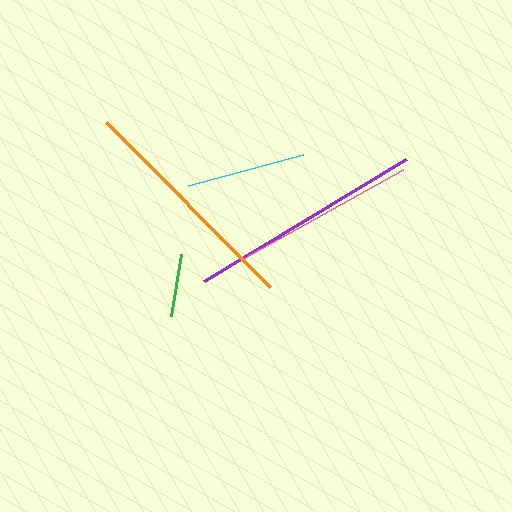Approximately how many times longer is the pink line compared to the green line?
The pink line is approximately 2.9 times the length of the green line.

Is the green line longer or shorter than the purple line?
The purple line is longer than the green line.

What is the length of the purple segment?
The purple segment is approximately 236 pixels long.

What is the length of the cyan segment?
The cyan segment is approximately 119 pixels long.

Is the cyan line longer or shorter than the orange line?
The orange line is longer than the cyan line.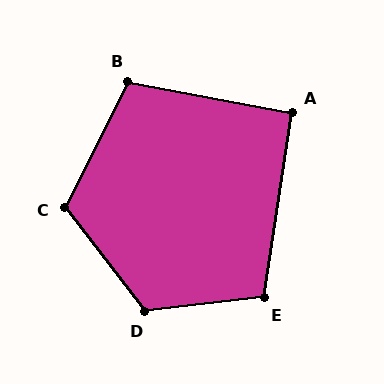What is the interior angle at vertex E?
Approximately 105 degrees (obtuse).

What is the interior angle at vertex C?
Approximately 116 degrees (obtuse).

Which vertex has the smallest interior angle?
A, at approximately 92 degrees.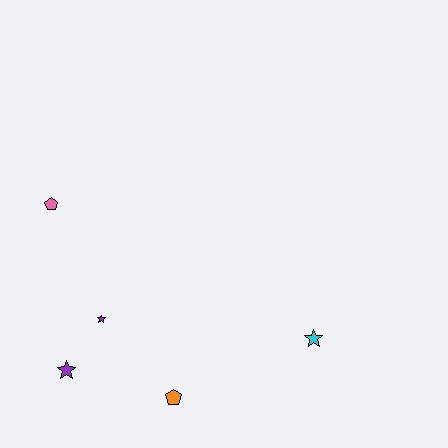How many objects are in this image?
There are 5 objects.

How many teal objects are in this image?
There are no teal objects.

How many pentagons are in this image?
There are 2 pentagons.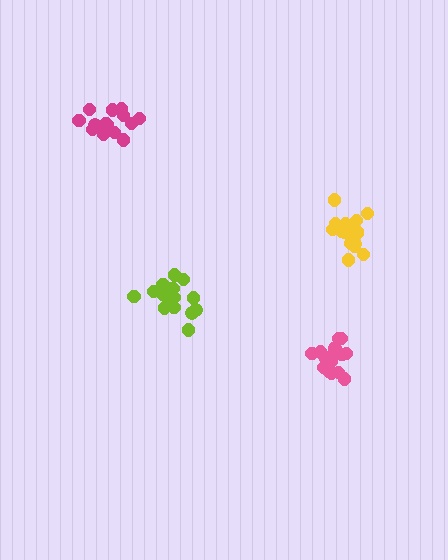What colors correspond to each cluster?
The clusters are colored: lime, yellow, magenta, pink.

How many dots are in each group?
Group 1: 15 dots, Group 2: 18 dots, Group 3: 17 dots, Group 4: 16 dots (66 total).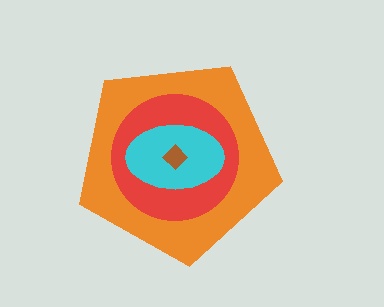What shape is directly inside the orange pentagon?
The red circle.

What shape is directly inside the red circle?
The cyan ellipse.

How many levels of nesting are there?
4.